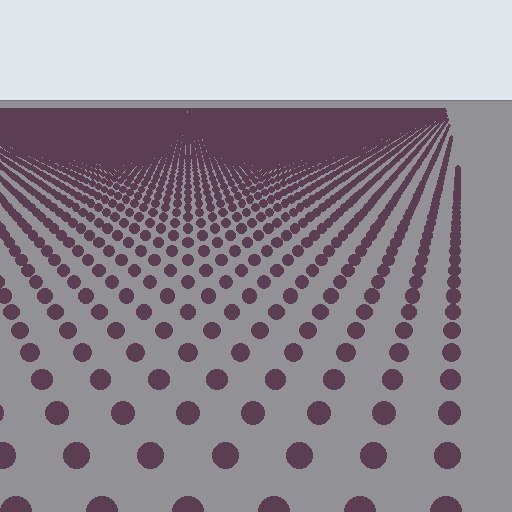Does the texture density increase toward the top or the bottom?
Density increases toward the top.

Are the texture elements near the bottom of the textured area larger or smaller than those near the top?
Larger. Near the bottom, elements are closer to the viewer and appear at a bigger on-screen size.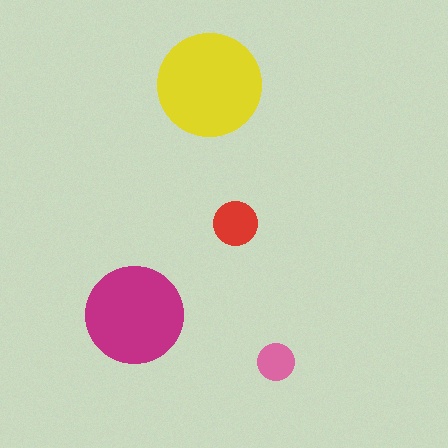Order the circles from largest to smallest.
the yellow one, the magenta one, the red one, the pink one.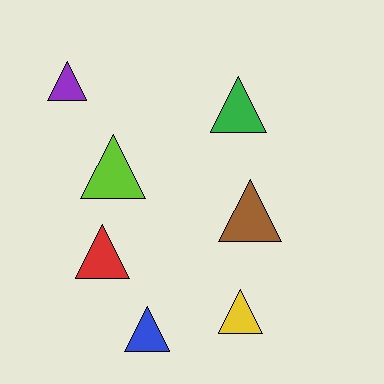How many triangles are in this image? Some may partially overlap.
There are 7 triangles.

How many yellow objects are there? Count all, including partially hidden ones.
There is 1 yellow object.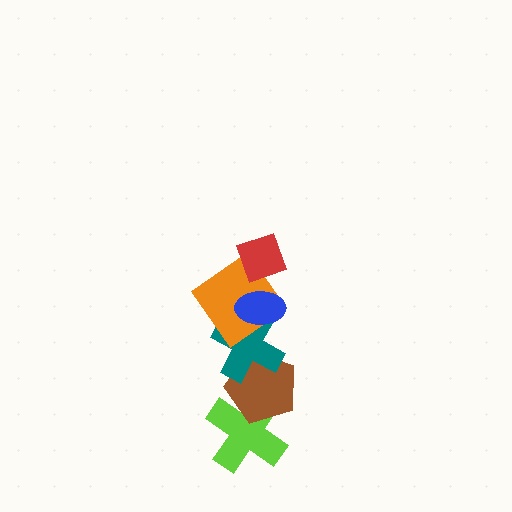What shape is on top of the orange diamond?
The blue ellipse is on top of the orange diamond.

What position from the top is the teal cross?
The teal cross is 4th from the top.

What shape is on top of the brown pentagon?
The teal cross is on top of the brown pentagon.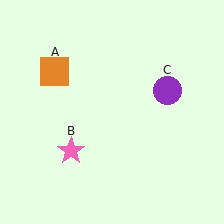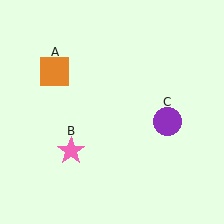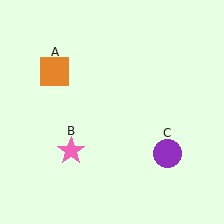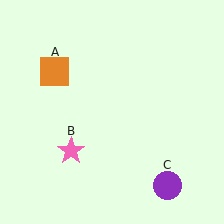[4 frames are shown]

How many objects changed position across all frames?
1 object changed position: purple circle (object C).